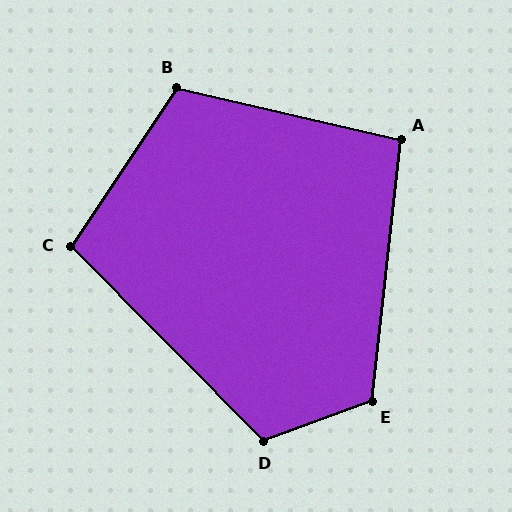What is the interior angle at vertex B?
Approximately 111 degrees (obtuse).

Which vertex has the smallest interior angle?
A, at approximately 97 degrees.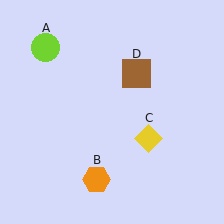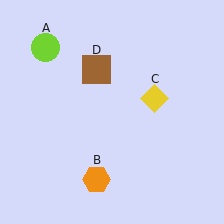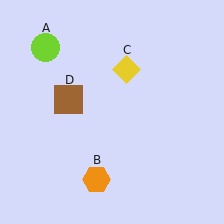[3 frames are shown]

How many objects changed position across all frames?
2 objects changed position: yellow diamond (object C), brown square (object D).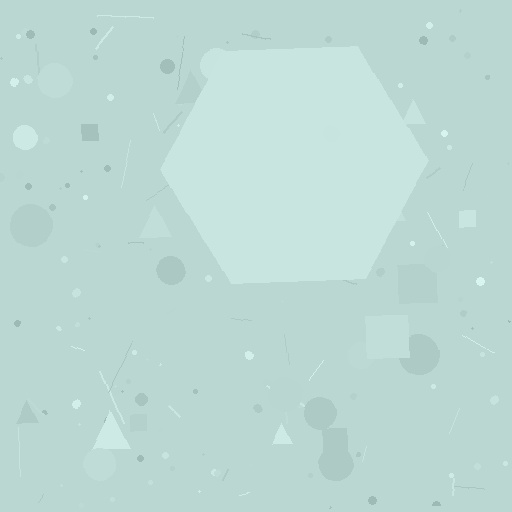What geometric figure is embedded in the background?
A hexagon is embedded in the background.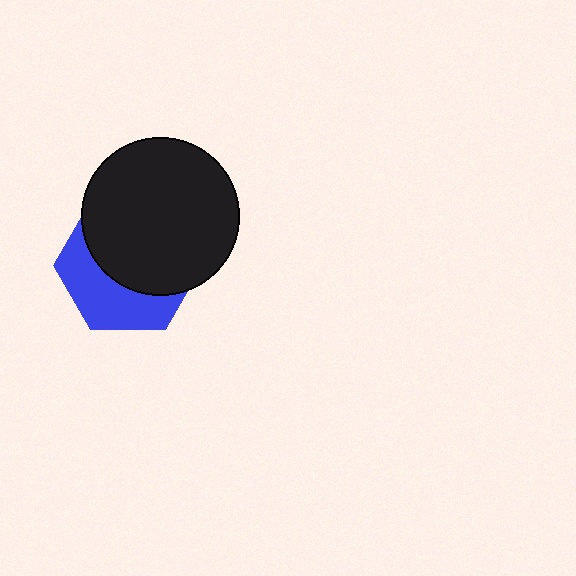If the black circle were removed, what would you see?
You would see the complete blue hexagon.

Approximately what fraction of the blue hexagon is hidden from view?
Roughly 59% of the blue hexagon is hidden behind the black circle.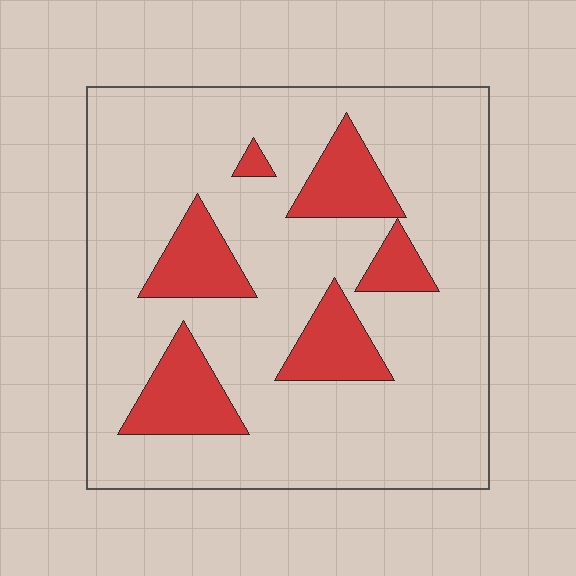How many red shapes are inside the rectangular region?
6.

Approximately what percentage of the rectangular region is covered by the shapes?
Approximately 20%.